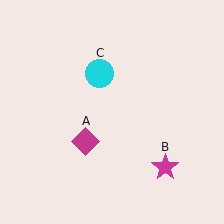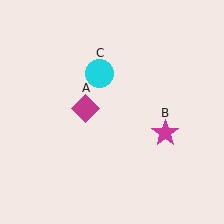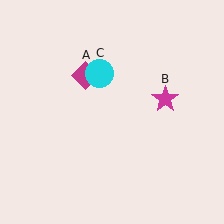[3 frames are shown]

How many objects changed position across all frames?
2 objects changed position: magenta diamond (object A), magenta star (object B).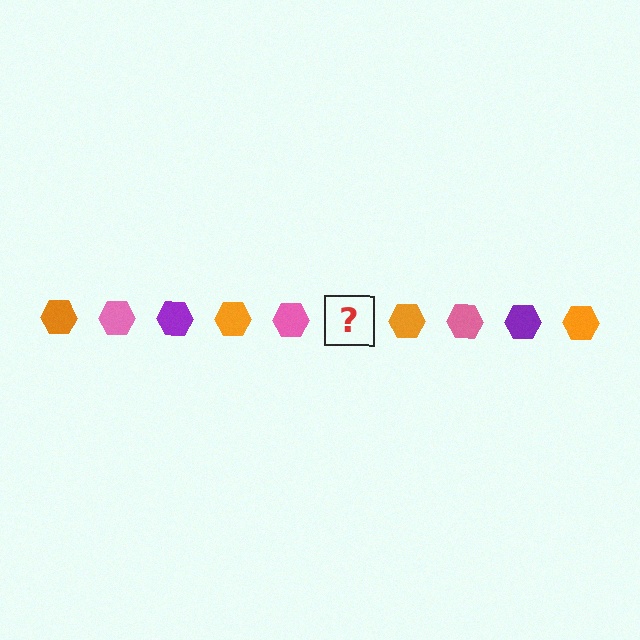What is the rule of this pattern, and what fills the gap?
The rule is that the pattern cycles through orange, pink, purple hexagons. The gap should be filled with a purple hexagon.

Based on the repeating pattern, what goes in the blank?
The blank should be a purple hexagon.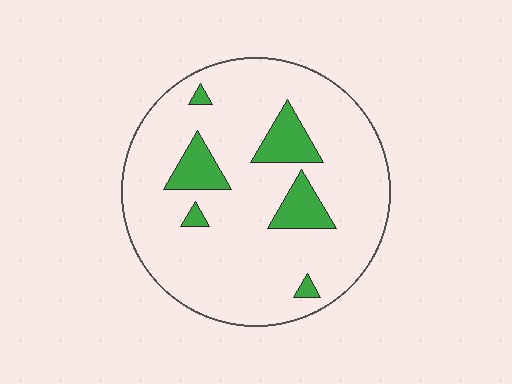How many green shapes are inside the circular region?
6.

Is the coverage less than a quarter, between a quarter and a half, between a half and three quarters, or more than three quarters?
Less than a quarter.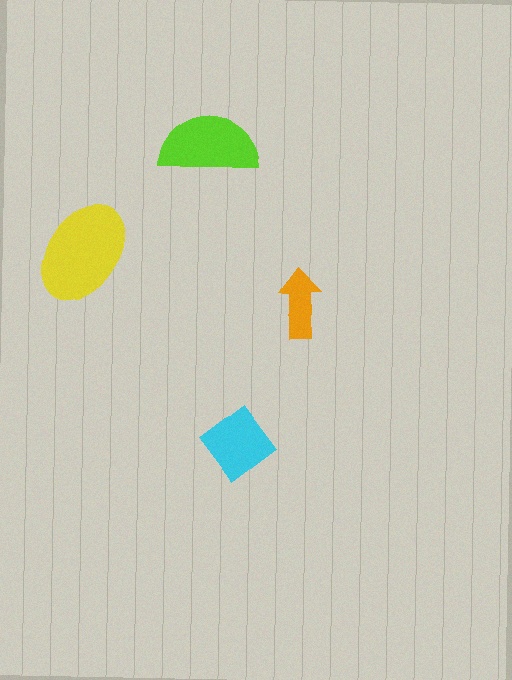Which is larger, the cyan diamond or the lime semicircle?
The lime semicircle.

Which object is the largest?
The yellow ellipse.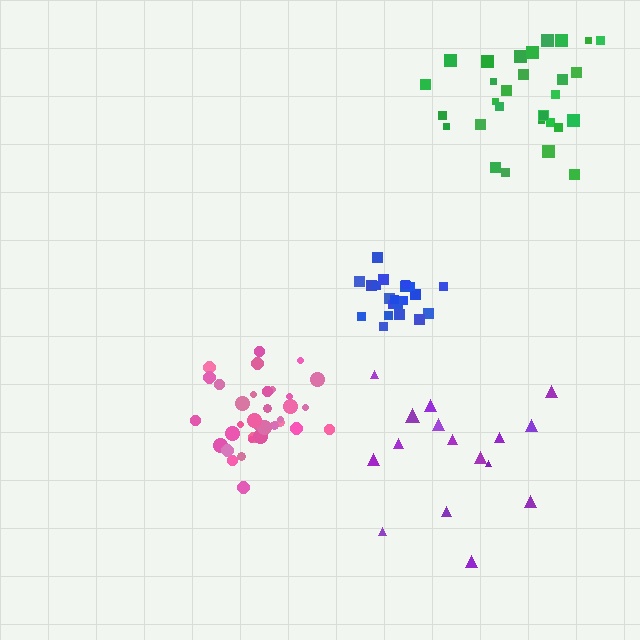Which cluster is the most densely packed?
Blue.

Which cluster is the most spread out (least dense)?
Purple.